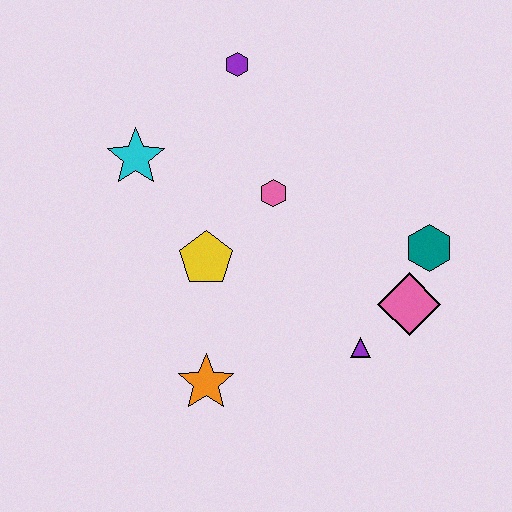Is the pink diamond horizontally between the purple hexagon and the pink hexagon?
No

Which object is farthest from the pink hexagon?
The orange star is farthest from the pink hexagon.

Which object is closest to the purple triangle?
The pink diamond is closest to the purple triangle.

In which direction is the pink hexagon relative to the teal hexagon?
The pink hexagon is to the left of the teal hexagon.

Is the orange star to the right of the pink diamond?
No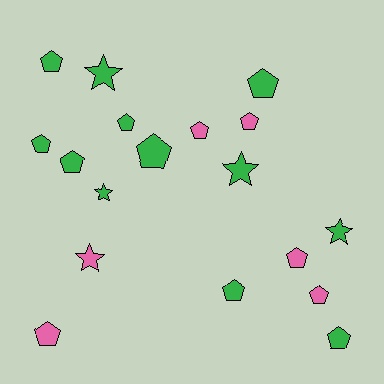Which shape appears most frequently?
Pentagon, with 13 objects.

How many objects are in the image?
There are 18 objects.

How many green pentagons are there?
There are 8 green pentagons.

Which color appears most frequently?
Green, with 12 objects.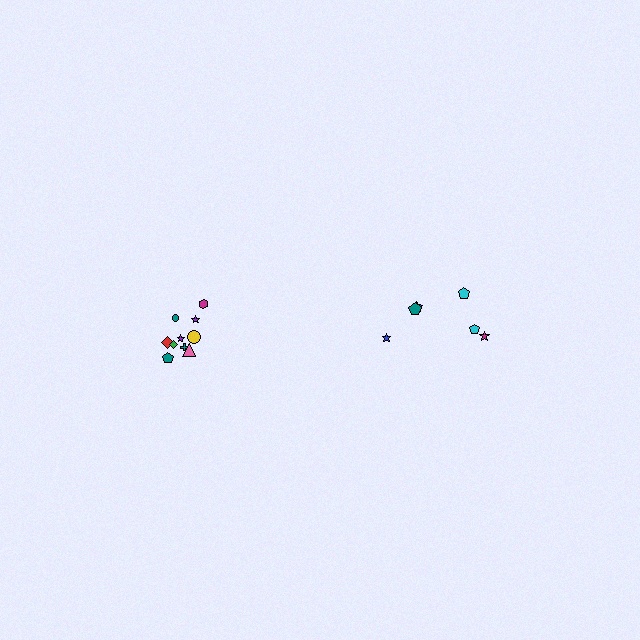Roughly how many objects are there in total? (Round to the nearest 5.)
Roughly 15 objects in total.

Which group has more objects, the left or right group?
The left group.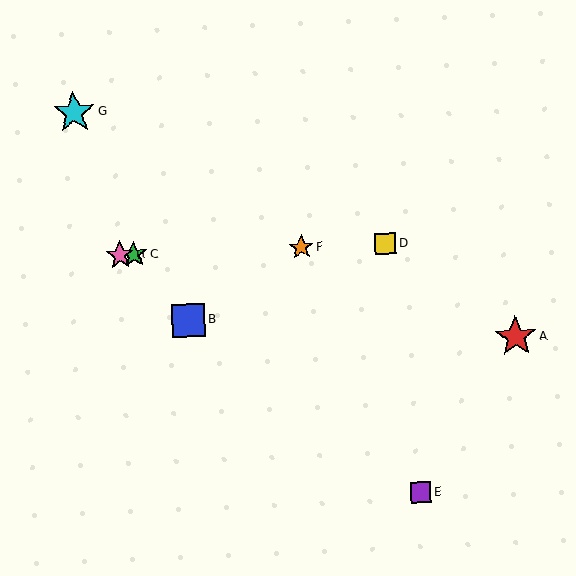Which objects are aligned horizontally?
Objects C, D, F, H are aligned horizontally.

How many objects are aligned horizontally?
4 objects (C, D, F, H) are aligned horizontally.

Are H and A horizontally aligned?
No, H is at y≈255 and A is at y≈337.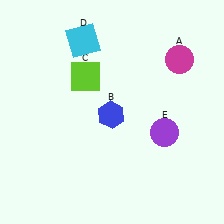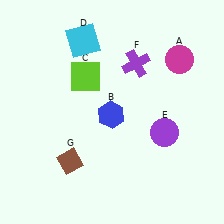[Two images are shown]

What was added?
A purple cross (F), a brown diamond (G) were added in Image 2.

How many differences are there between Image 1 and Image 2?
There are 2 differences between the two images.